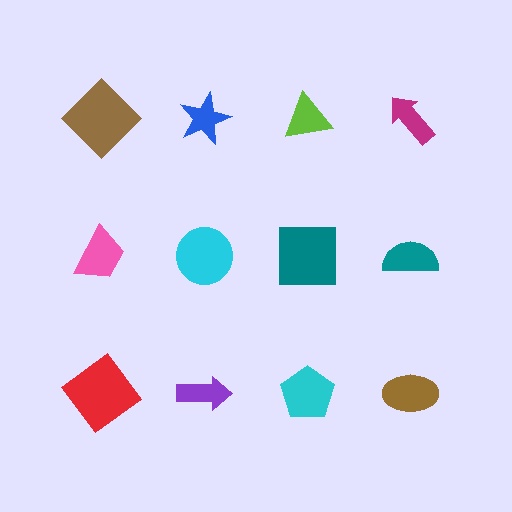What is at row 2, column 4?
A teal semicircle.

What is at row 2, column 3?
A teal square.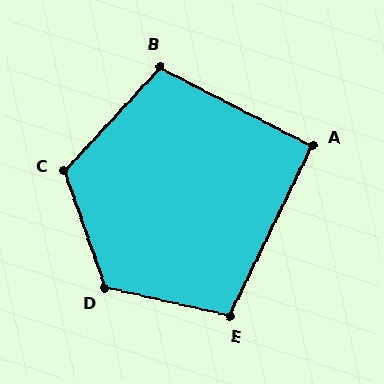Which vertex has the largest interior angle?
D, at approximately 122 degrees.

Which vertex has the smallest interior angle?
A, at approximately 91 degrees.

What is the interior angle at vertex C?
Approximately 119 degrees (obtuse).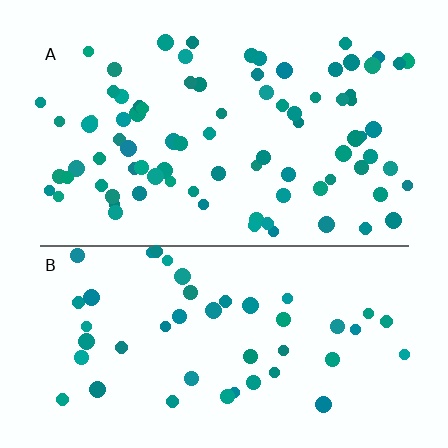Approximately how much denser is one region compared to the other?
Approximately 1.8× — region A over region B.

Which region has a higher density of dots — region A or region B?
A (the top).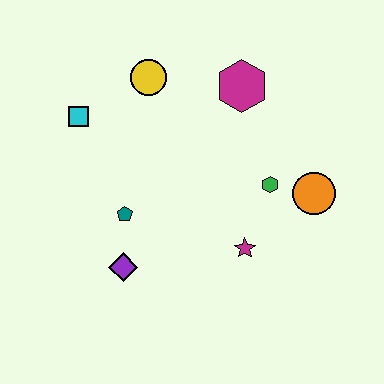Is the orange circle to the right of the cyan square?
Yes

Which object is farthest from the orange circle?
The cyan square is farthest from the orange circle.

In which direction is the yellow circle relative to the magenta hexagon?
The yellow circle is to the left of the magenta hexagon.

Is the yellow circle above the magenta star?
Yes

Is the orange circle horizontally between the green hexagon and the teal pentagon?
No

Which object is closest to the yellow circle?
The cyan square is closest to the yellow circle.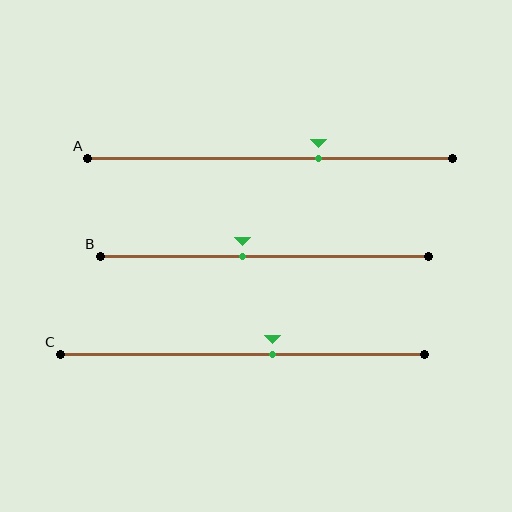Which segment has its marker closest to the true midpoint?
Segment B has its marker closest to the true midpoint.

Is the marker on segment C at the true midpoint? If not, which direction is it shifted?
No, the marker on segment C is shifted to the right by about 8% of the segment length.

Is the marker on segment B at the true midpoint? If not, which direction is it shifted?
No, the marker on segment B is shifted to the left by about 7% of the segment length.